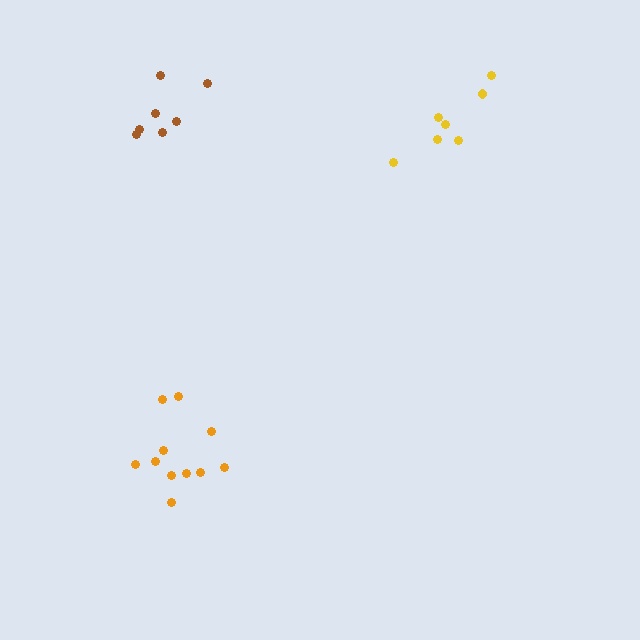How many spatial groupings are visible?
There are 3 spatial groupings.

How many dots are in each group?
Group 1: 7 dots, Group 2: 11 dots, Group 3: 7 dots (25 total).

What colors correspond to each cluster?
The clusters are colored: yellow, orange, brown.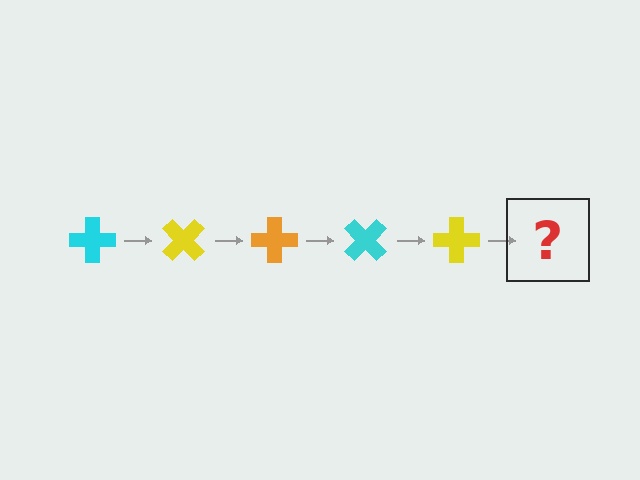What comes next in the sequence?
The next element should be an orange cross, rotated 225 degrees from the start.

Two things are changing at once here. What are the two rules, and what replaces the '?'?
The two rules are that it rotates 45 degrees each step and the color cycles through cyan, yellow, and orange. The '?' should be an orange cross, rotated 225 degrees from the start.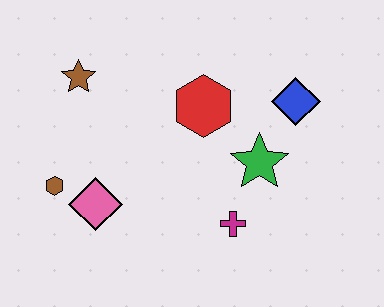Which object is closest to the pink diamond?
The brown hexagon is closest to the pink diamond.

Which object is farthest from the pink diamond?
The blue diamond is farthest from the pink diamond.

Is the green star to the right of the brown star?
Yes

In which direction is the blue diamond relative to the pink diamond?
The blue diamond is to the right of the pink diamond.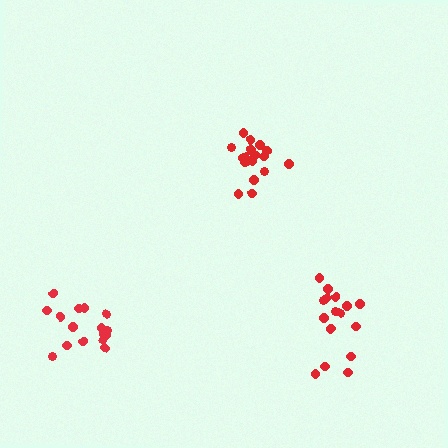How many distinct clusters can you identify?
There are 3 distinct clusters.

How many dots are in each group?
Group 1: 17 dots, Group 2: 17 dots, Group 3: 17 dots (51 total).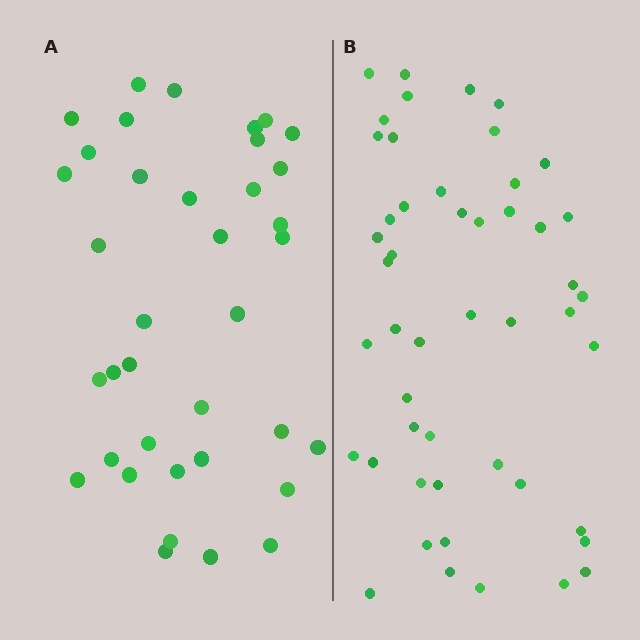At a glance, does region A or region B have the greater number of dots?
Region B (the right region) has more dots.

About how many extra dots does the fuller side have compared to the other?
Region B has roughly 12 or so more dots than region A.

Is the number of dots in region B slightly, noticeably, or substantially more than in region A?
Region B has noticeably more, but not dramatically so. The ratio is roughly 1.3 to 1.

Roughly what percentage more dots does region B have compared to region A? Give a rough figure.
About 30% more.